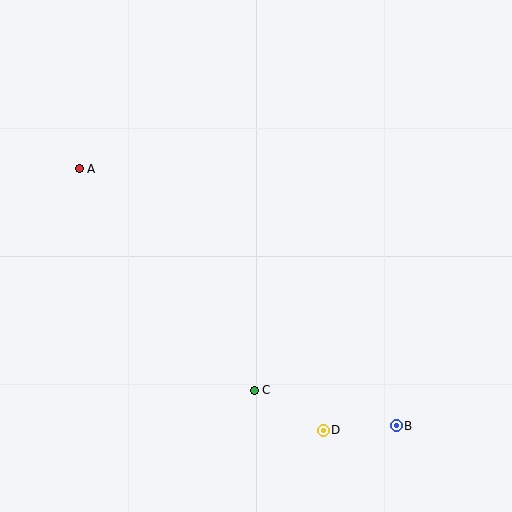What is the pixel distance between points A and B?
The distance between A and B is 408 pixels.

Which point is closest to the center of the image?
Point C at (254, 391) is closest to the center.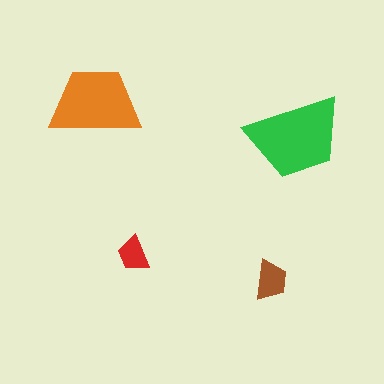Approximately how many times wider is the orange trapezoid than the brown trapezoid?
About 2.5 times wider.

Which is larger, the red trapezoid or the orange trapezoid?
The orange one.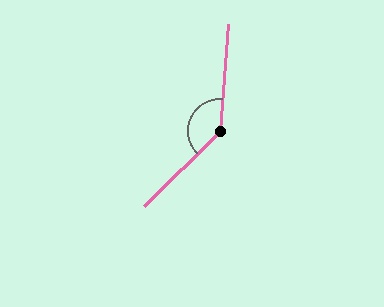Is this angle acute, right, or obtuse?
It is obtuse.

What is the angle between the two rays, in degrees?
Approximately 139 degrees.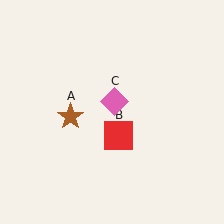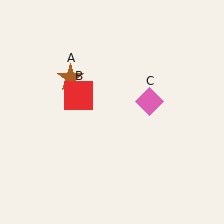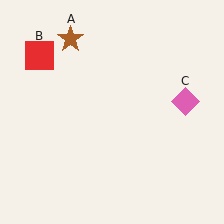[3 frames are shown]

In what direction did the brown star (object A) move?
The brown star (object A) moved up.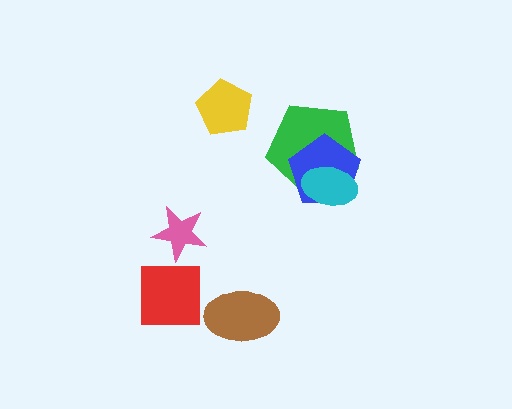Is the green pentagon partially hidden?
Yes, it is partially covered by another shape.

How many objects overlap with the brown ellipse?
0 objects overlap with the brown ellipse.